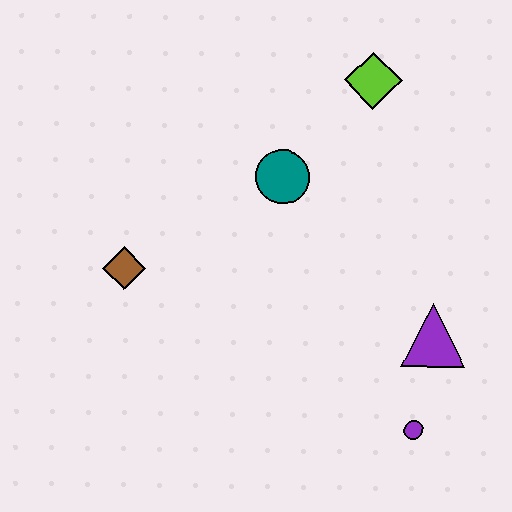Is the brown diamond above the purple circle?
Yes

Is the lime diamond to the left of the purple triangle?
Yes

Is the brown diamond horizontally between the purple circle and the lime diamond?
No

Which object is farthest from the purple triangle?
The brown diamond is farthest from the purple triangle.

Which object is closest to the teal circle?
The lime diamond is closest to the teal circle.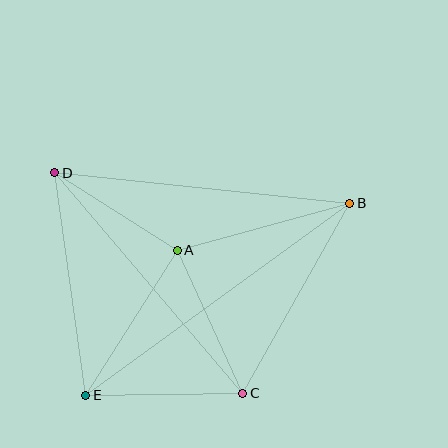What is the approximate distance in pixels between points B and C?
The distance between B and C is approximately 218 pixels.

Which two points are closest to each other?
Points A and D are closest to each other.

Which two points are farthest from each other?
Points B and E are farthest from each other.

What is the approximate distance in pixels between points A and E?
The distance between A and E is approximately 172 pixels.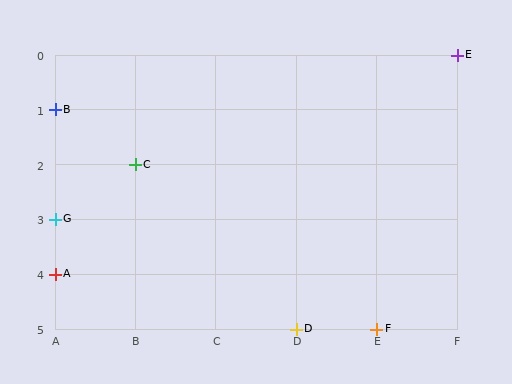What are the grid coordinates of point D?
Point D is at grid coordinates (D, 5).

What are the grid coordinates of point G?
Point G is at grid coordinates (A, 3).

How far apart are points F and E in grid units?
Points F and E are 1 column and 5 rows apart (about 5.1 grid units diagonally).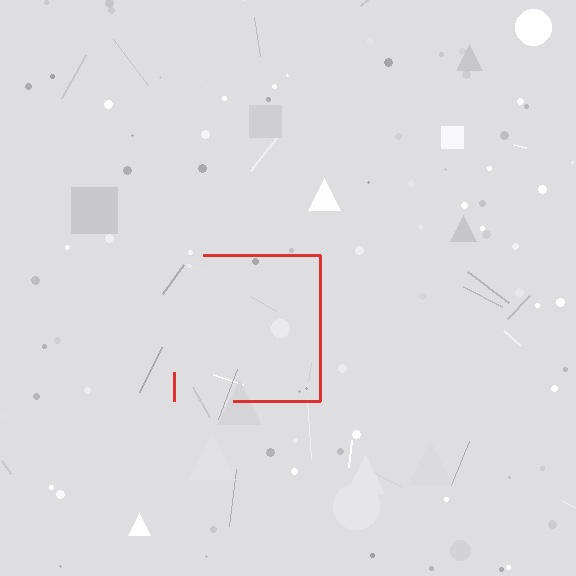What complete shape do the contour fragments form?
The contour fragments form a square.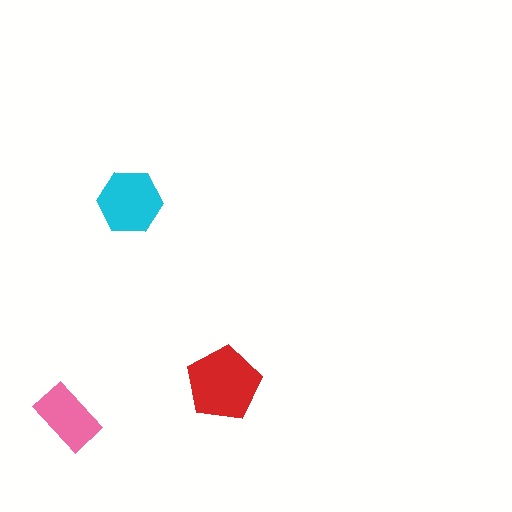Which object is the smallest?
The pink rectangle.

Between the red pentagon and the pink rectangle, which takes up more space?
The red pentagon.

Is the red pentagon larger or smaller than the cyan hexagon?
Larger.